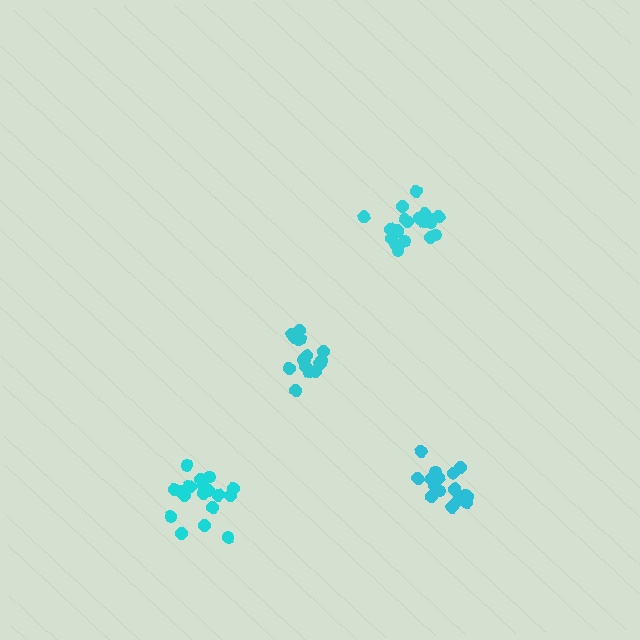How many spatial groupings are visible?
There are 4 spatial groupings.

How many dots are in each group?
Group 1: 16 dots, Group 2: 19 dots, Group 3: 17 dots, Group 4: 21 dots (73 total).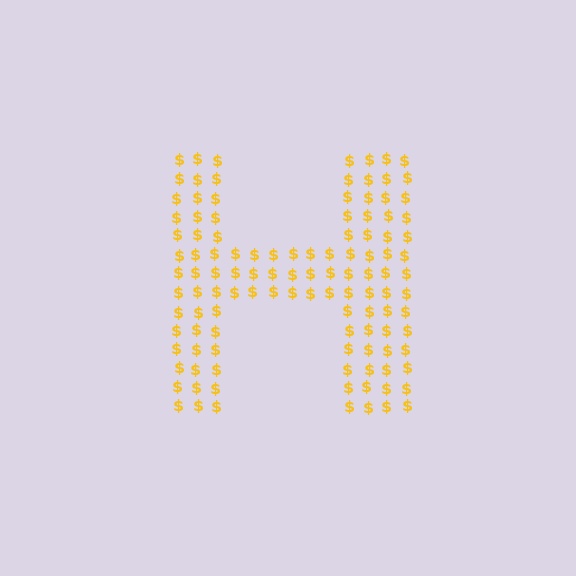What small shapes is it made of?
It is made of small dollar signs.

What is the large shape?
The large shape is the letter H.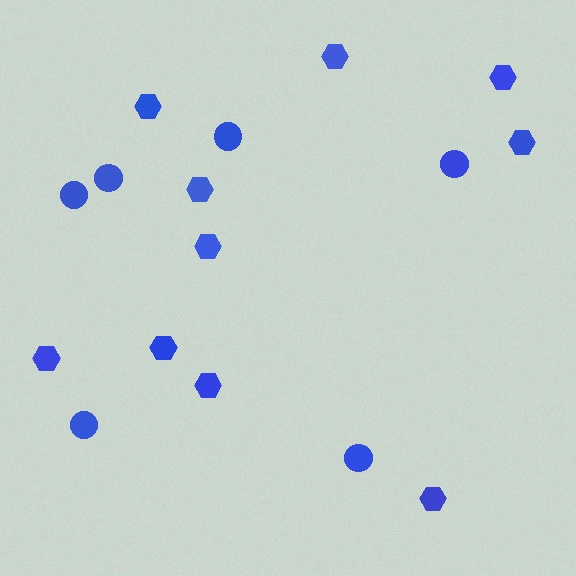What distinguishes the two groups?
There are 2 groups: one group of circles (6) and one group of hexagons (10).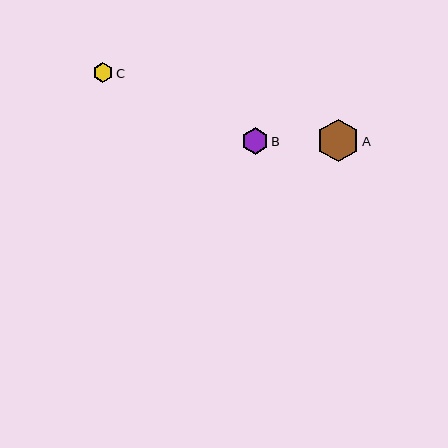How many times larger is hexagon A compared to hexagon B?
Hexagon A is approximately 1.6 times the size of hexagon B.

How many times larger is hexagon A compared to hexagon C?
Hexagon A is approximately 2.2 times the size of hexagon C.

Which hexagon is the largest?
Hexagon A is the largest with a size of approximately 43 pixels.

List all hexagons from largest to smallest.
From largest to smallest: A, B, C.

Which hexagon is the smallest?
Hexagon C is the smallest with a size of approximately 20 pixels.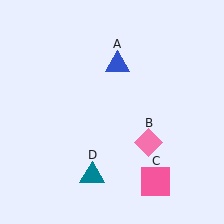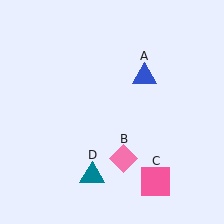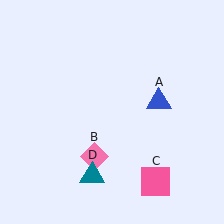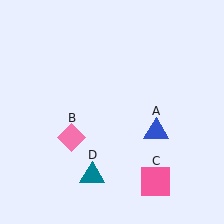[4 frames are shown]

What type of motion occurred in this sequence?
The blue triangle (object A), pink diamond (object B) rotated clockwise around the center of the scene.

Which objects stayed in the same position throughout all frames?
Pink square (object C) and teal triangle (object D) remained stationary.